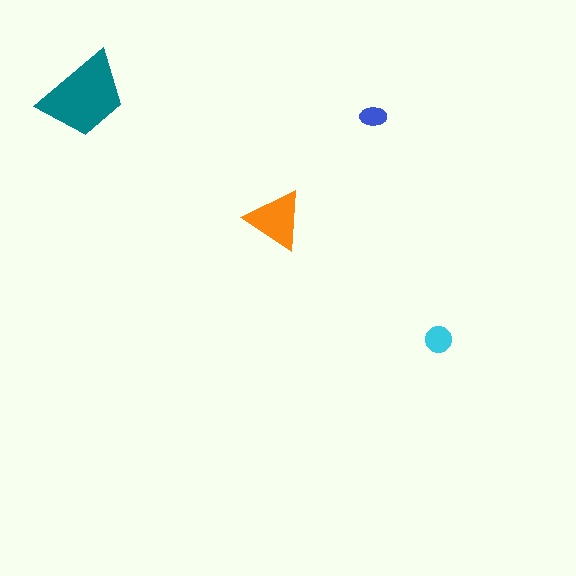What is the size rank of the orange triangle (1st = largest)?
2nd.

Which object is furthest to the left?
The teal trapezoid is leftmost.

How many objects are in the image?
There are 4 objects in the image.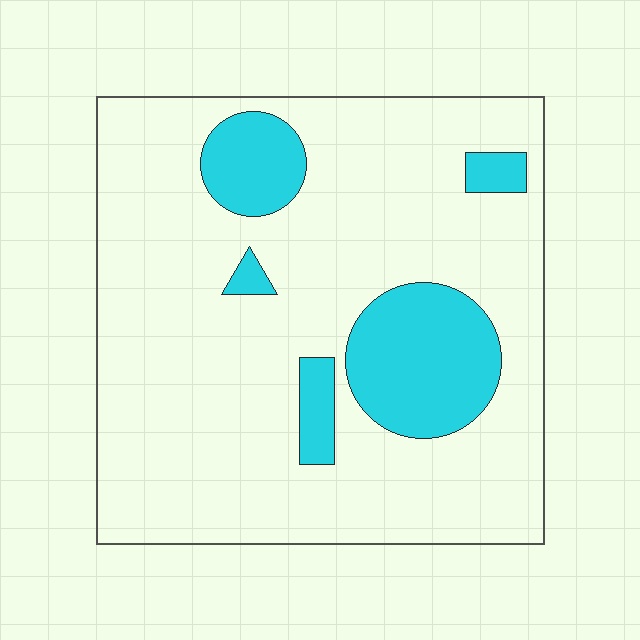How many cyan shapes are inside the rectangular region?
5.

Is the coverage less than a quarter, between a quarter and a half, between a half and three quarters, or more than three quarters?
Less than a quarter.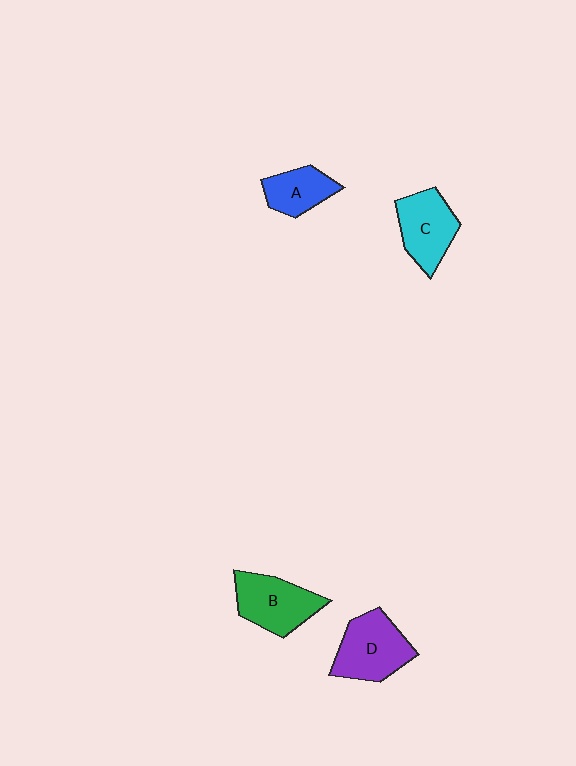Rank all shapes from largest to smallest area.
From largest to smallest: D (purple), B (green), C (cyan), A (blue).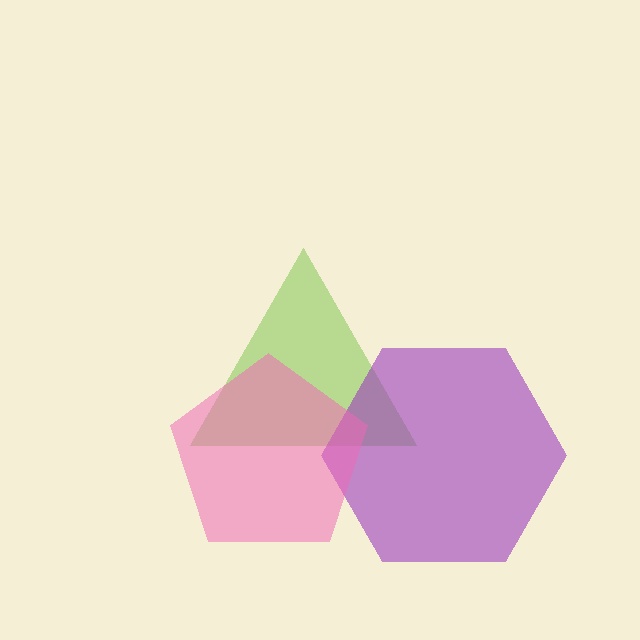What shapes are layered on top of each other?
The layered shapes are: a lime triangle, a purple hexagon, a pink pentagon.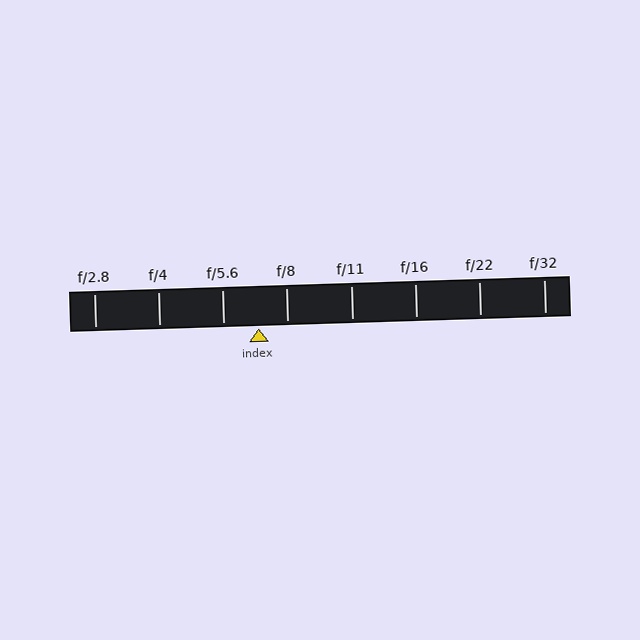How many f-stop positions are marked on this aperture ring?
There are 8 f-stop positions marked.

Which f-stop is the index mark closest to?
The index mark is closest to f/8.